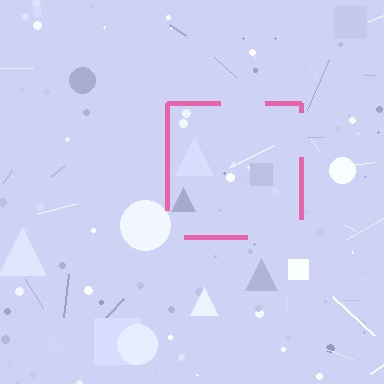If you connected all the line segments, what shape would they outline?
They would outline a square.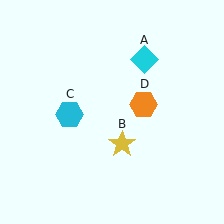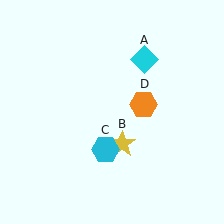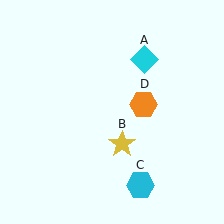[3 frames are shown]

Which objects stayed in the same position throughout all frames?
Cyan diamond (object A) and yellow star (object B) and orange hexagon (object D) remained stationary.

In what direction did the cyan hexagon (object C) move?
The cyan hexagon (object C) moved down and to the right.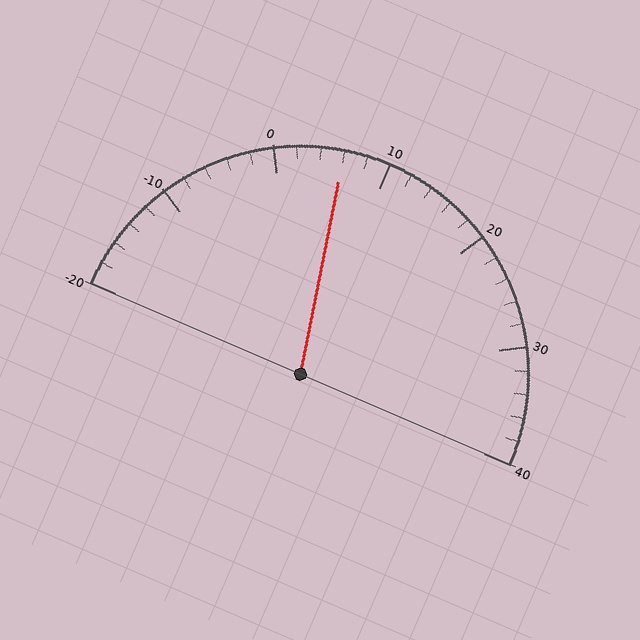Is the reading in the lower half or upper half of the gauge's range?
The reading is in the lower half of the range (-20 to 40).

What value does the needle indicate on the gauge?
The needle indicates approximately 6.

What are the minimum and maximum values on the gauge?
The gauge ranges from -20 to 40.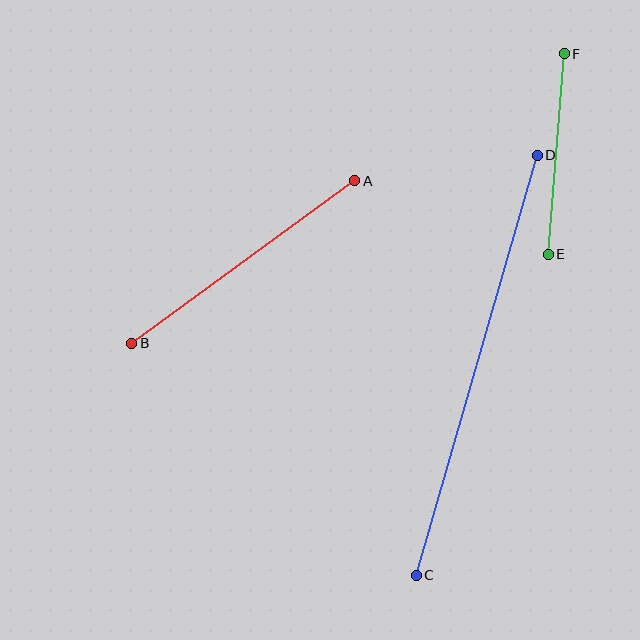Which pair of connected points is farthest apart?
Points C and D are farthest apart.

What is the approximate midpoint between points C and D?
The midpoint is at approximately (477, 365) pixels.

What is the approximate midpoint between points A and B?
The midpoint is at approximately (243, 262) pixels.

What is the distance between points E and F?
The distance is approximately 201 pixels.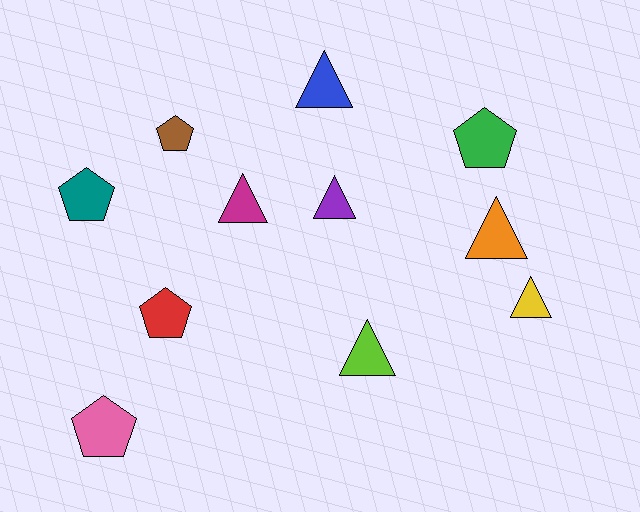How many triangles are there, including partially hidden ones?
There are 6 triangles.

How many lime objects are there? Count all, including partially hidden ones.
There is 1 lime object.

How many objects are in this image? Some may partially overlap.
There are 11 objects.